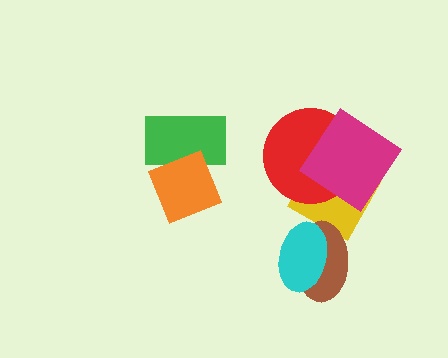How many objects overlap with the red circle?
2 objects overlap with the red circle.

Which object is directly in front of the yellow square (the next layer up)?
The red circle is directly in front of the yellow square.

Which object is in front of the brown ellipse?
The cyan ellipse is in front of the brown ellipse.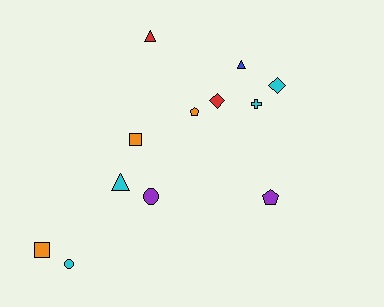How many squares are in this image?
There are 2 squares.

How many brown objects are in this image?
There are no brown objects.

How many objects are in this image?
There are 12 objects.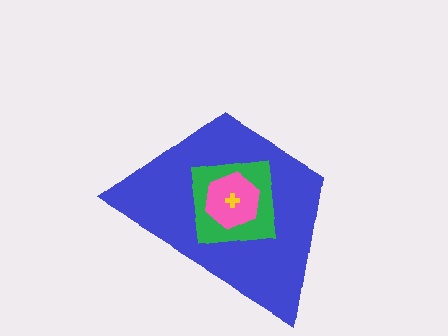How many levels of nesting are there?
4.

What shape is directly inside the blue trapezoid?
The green square.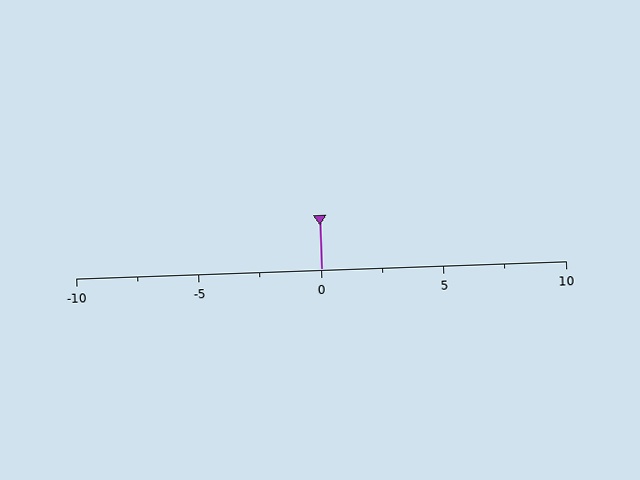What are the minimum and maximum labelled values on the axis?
The axis runs from -10 to 10.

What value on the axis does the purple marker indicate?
The marker indicates approximately 0.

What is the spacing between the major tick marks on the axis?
The major ticks are spaced 5 apart.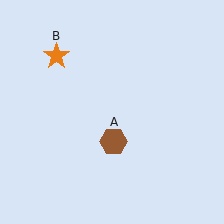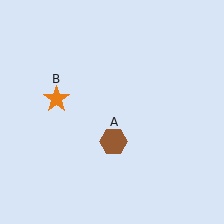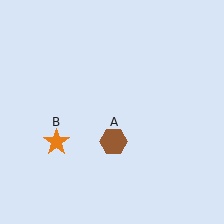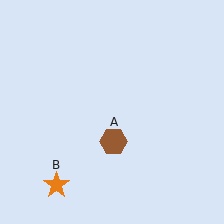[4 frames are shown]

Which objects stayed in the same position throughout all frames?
Brown hexagon (object A) remained stationary.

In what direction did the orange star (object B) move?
The orange star (object B) moved down.